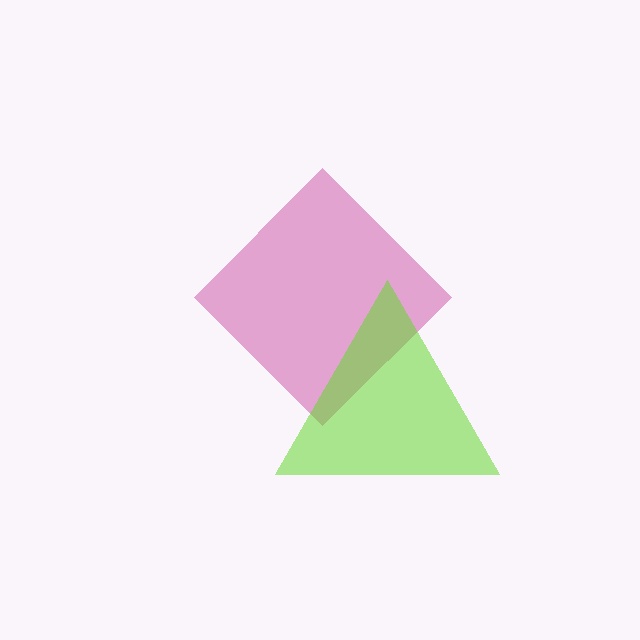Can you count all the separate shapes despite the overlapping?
Yes, there are 2 separate shapes.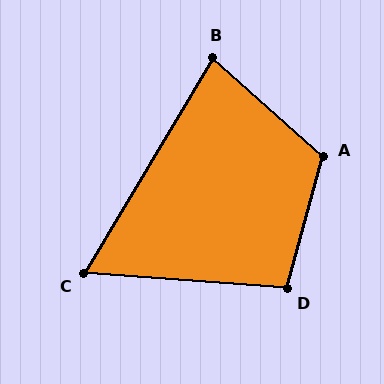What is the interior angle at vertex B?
Approximately 79 degrees (acute).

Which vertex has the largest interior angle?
A, at approximately 117 degrees.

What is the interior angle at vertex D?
Approximately 101 degrees (obtuse).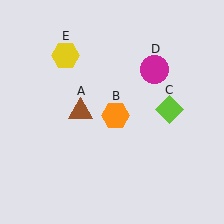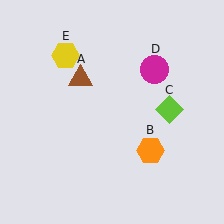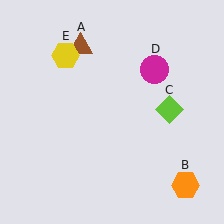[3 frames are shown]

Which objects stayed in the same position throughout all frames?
Lime diamond (object C) and magenta circle (object D) and yellow hexagon (object E) remained stationary.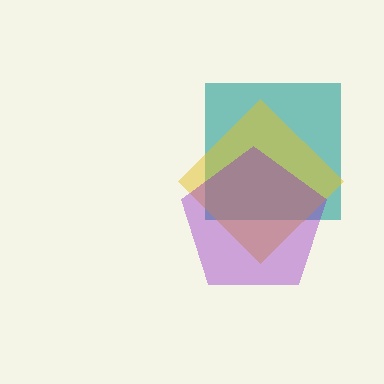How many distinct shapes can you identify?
There are 3 distinct shapes: a teal square, a yellow diamond, a purple pentagon.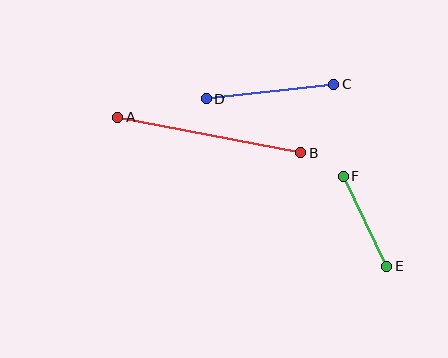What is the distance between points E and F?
The distance is approximately 100 pixels.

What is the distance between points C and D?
The distance is approximately 129 pixels.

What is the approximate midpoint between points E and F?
The midpoint is at approximately (365, 221) pixels.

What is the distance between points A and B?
The distance is approximately 186 pixels.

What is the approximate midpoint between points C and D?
The midpoint is at approximately (270, 92) pixels.